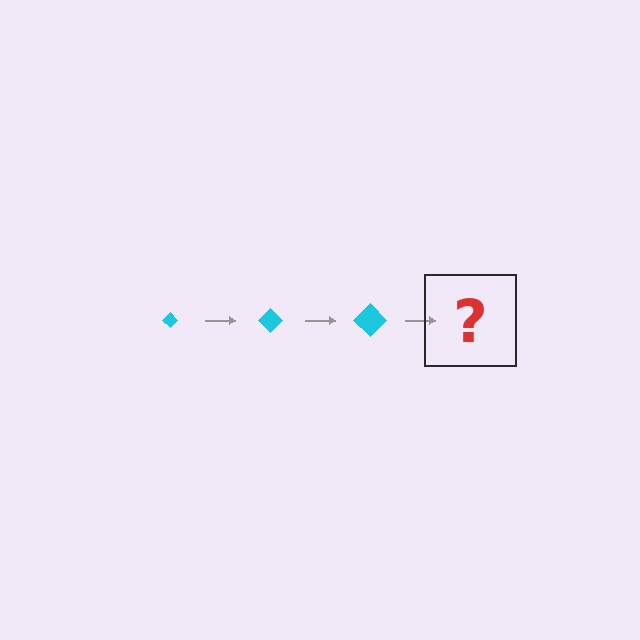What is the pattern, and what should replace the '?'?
The pattern is that the diamond gets progressively larger each step. The '?' should be a cyan diamond, larger than the previous one.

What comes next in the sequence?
The next element should be a cyan diamond, larger than the previous one.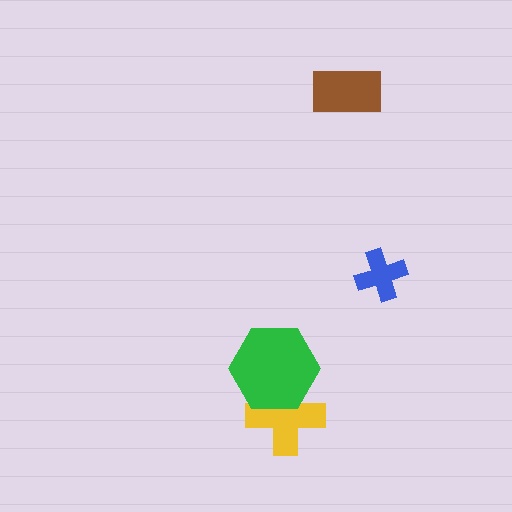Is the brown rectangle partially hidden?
No, no other shape covers it.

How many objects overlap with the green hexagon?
1 object overlaps with the green hexagon.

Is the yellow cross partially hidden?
Yes, it is partially covered by another shape.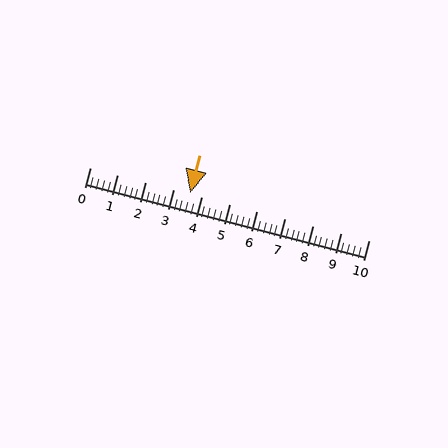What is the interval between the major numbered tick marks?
The major tick marks are spaced 1 units apart.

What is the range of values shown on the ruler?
The ruler shows values from 0 to 10.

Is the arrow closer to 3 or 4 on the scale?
The arrow is closer to 4.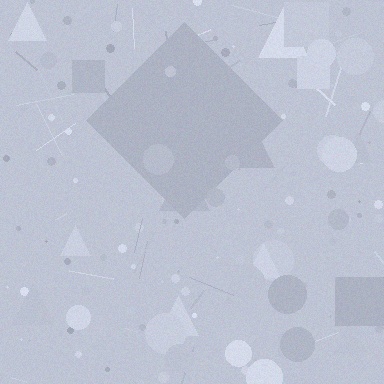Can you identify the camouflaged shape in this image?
The camouflaged shape is a diamond.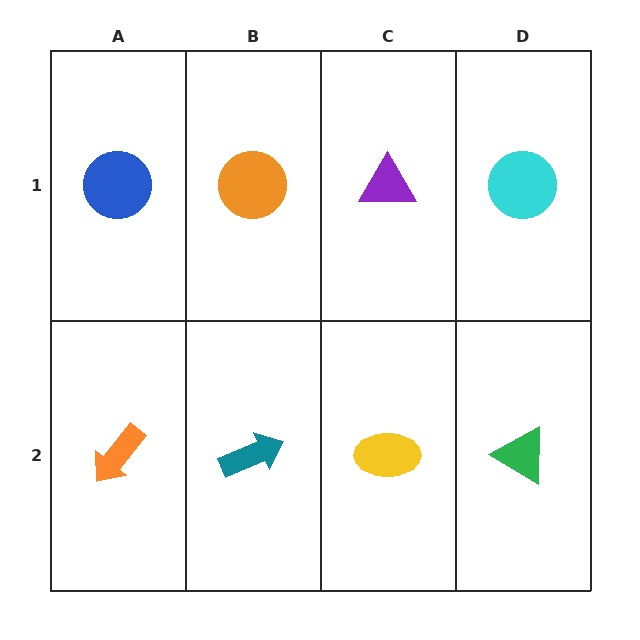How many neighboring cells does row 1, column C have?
3.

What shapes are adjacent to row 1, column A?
An orange arrow (row 2, column A), an orange circle (row 1, column B).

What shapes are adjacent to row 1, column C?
A yellow ellipse (row 2, column C), an orange circle (row 1, column B), a cyan circle (row 1, column D).